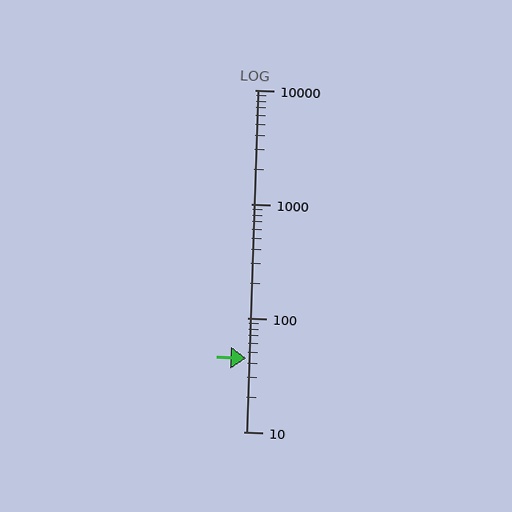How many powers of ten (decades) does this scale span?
The scale spans 3 decades, from 10 to 10000.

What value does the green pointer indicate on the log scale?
The pointer indicates approximately 44.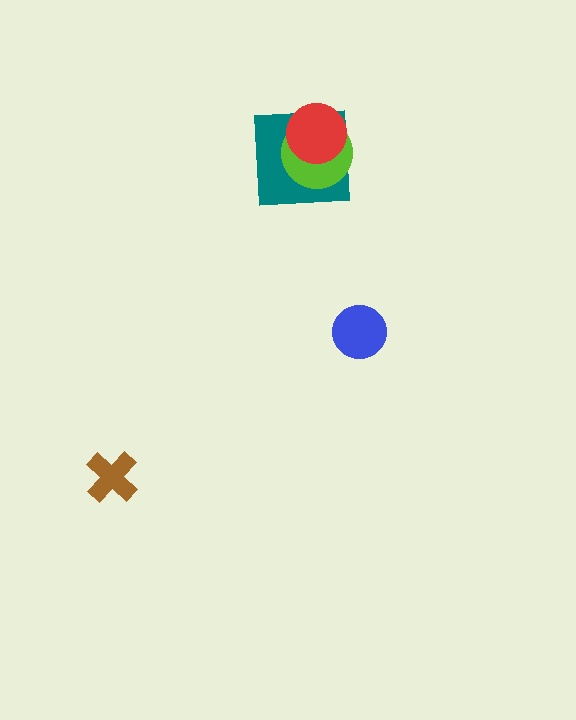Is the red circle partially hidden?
No, no other shape covers it.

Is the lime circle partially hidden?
Yes, it is partially covered by another shape.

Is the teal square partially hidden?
Yes, it is partially covered by another shape.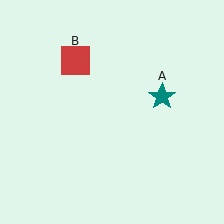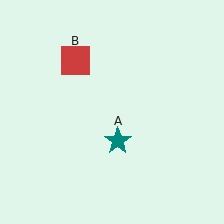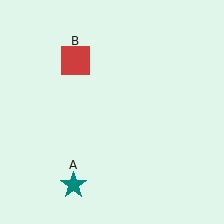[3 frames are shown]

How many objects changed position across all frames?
1 object changed position: teal star (object A).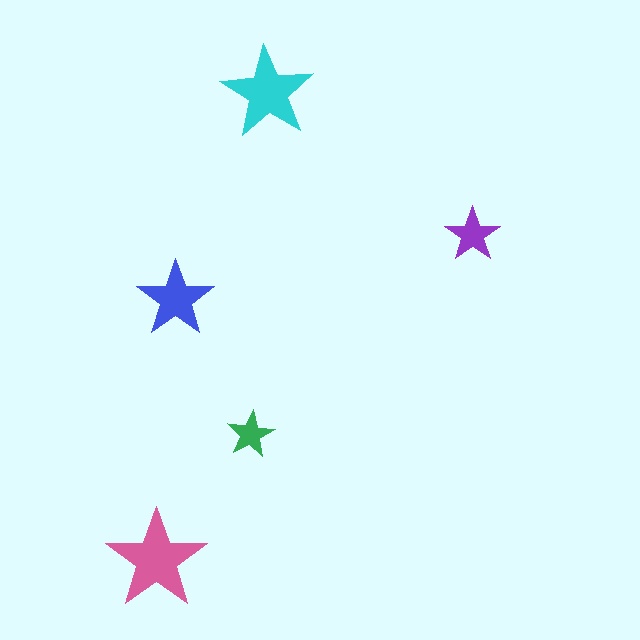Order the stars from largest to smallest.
the pink one, the cyan one, the blue one, the purple one, the green one.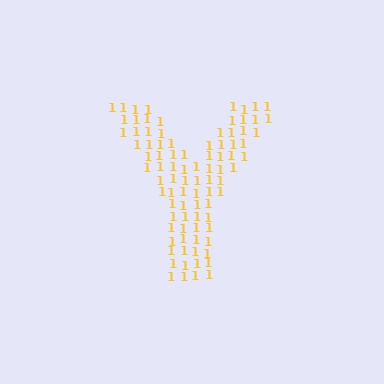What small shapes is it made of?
It is made of small digit 1's.